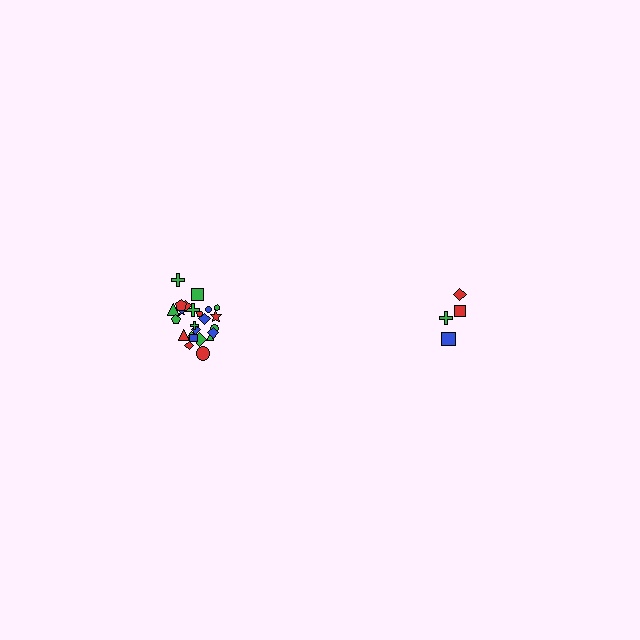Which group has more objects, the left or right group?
The left group.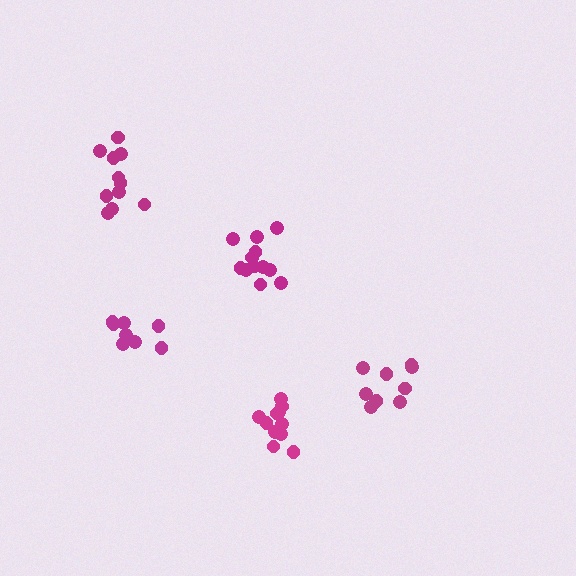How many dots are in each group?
Group 1: 8 dots, Group 2: 9 dots, Group 3: 11 dots, Group 4: 11 dots, Group 5: 12 dots (51 total).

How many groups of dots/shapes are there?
There are 5 groups.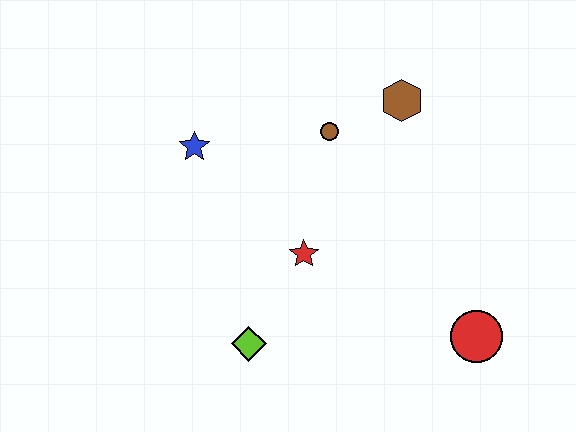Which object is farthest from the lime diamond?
The brown hexagon is farthest from the lime diamond.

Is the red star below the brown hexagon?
Yes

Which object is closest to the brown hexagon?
The brown circle is closest to the brown hexagon.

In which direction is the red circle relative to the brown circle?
The red circle is below the brown circle.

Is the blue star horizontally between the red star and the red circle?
No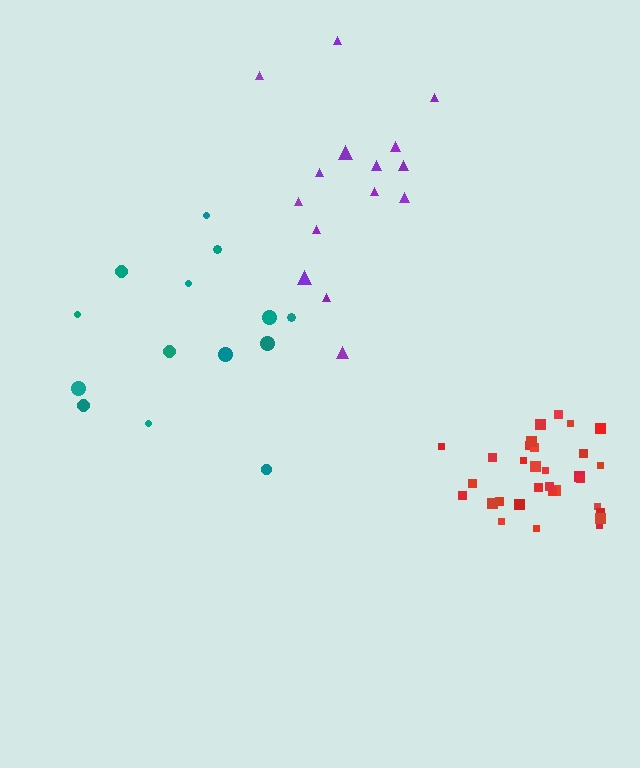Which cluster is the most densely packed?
Red.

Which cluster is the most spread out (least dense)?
Teal.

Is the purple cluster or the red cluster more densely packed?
Red.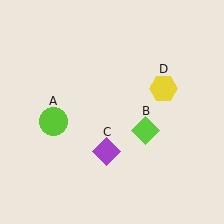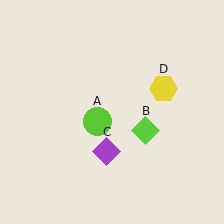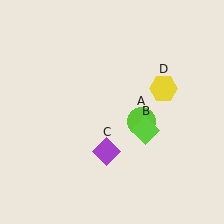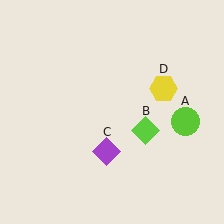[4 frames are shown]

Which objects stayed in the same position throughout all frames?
Lime diamond (object B) and purple diamond (object C) and yellow hexagon (object D) remained stationary.